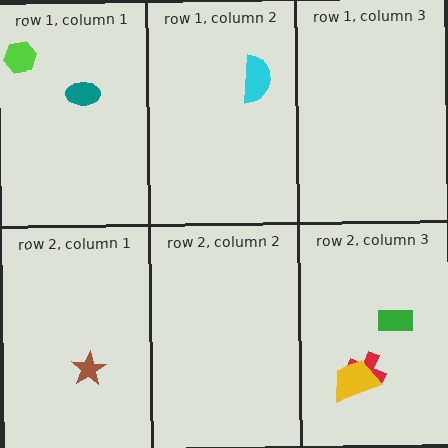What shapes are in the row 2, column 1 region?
The brown star.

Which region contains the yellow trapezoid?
The row 2, column 3 region.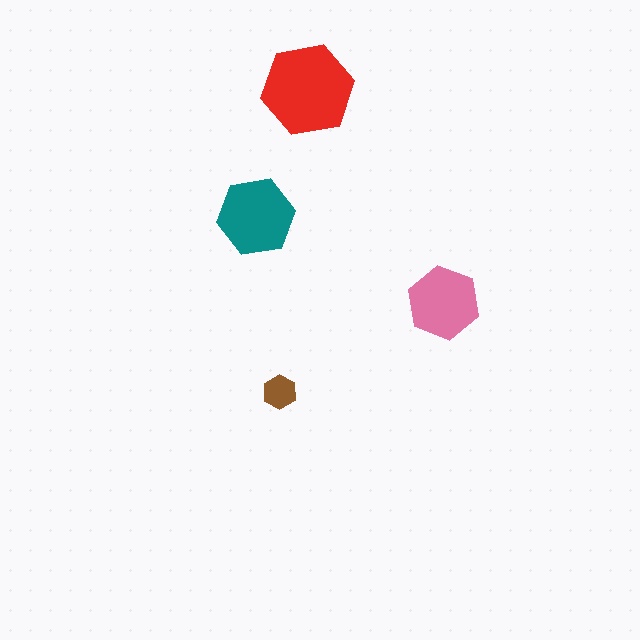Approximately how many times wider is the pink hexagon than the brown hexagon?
About 2 times wider.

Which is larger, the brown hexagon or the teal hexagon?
The teal one.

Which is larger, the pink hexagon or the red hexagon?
The red one.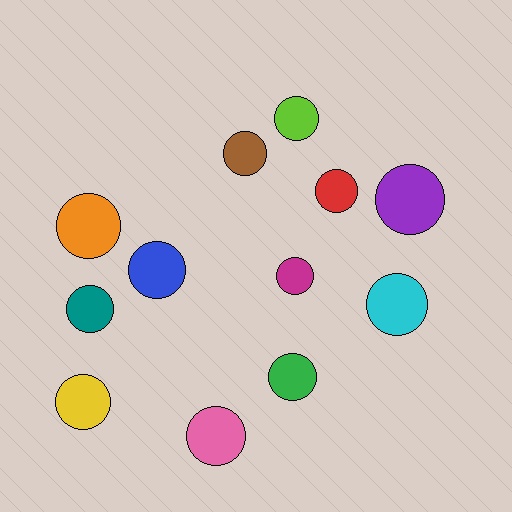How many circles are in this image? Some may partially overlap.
There are 12 circles.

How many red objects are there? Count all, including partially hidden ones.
There is 1 red object.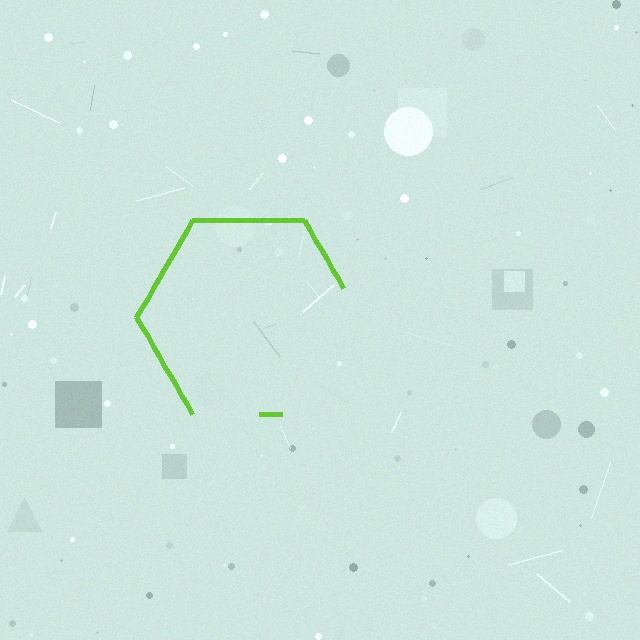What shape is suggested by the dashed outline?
The dashed outline suggests a hexagon.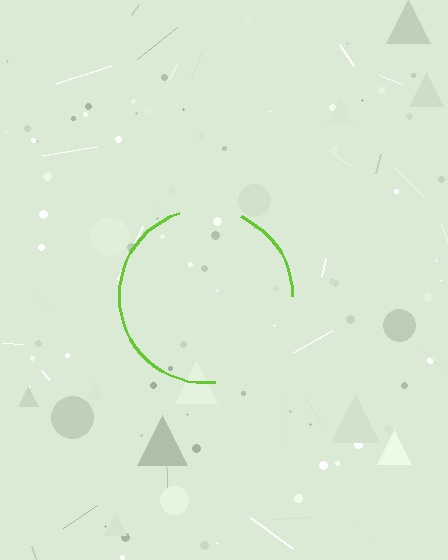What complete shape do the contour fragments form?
The contour fragments form a circle.